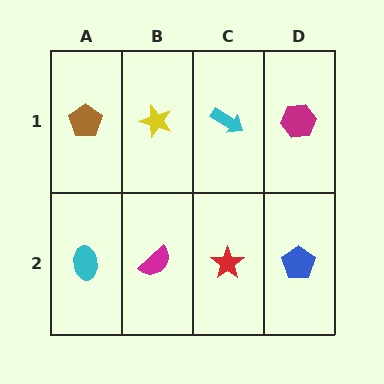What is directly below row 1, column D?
A blue pentagon.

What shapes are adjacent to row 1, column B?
A magenta semicircle (row 2, column B), a brown pentagon (row 1, column A), a cyan arrow (row 1, column C).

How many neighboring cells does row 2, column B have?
3.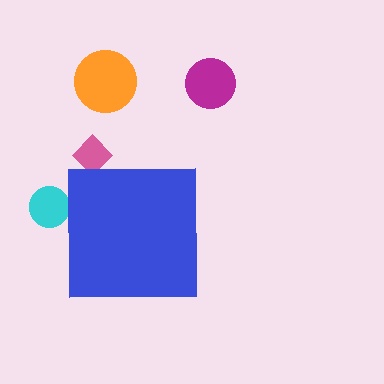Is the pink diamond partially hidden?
Yes, the pink diamond is partially hidden behind the blue square.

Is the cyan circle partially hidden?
Yes, the cyan circle is partially hidden behind the blue square.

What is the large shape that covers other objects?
A blue square.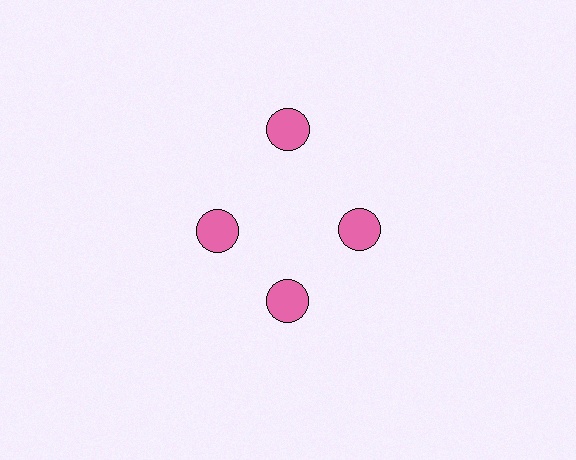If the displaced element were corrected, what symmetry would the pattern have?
It would have 4-fold rotational symmetry — the pattern would map onto itself every 90 degrees.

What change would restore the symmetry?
The symmetry would be restored by moving it inward, back onto the ring so that all 4 circles sit at equal angles and equal distance from the center.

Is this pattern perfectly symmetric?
No. The 4 pink circles are arranged in a ring, but one element near the 12 o'clock position is pushed outward from the center, breaking the 4-fold rotational symmetry.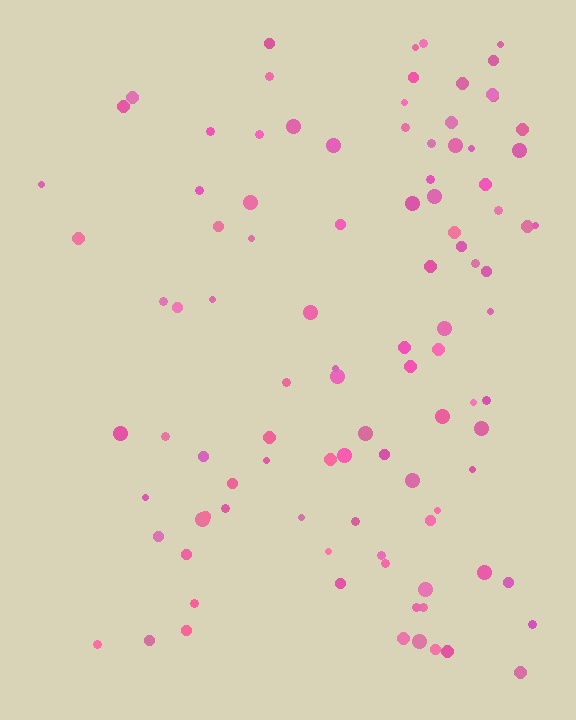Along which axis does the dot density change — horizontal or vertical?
Horizontal.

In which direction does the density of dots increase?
From left to right, with the right side densest.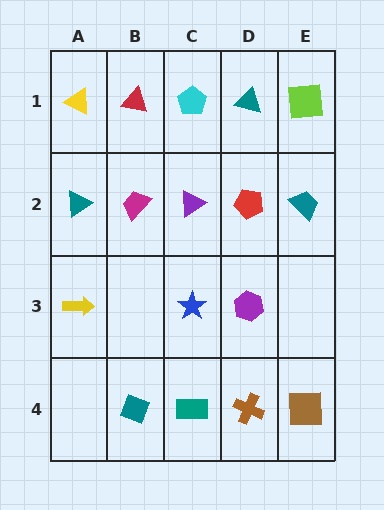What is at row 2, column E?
A teal trapezoid.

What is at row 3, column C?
A blue star.